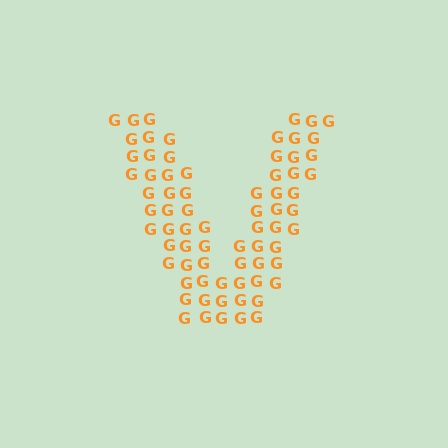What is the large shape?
The large shape is the letter V.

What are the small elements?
The small elements are letter G's.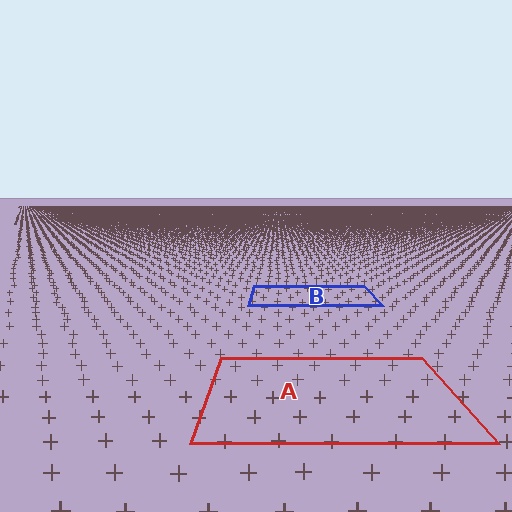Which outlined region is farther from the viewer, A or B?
Region B is farther from the viewer — the texture elements inside it appear smaller and more densely packed.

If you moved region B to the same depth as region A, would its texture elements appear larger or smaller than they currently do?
They would appear larger. At a closer depth, the same texture elements are projected at a bigger on-screen size.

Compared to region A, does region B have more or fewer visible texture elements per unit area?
Region B has more texture elements per unit area — they are packed more densely because it is farther away.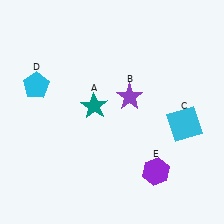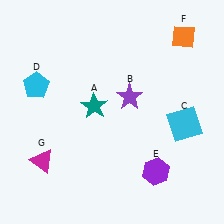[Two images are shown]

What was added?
An orange diamond (F), a magenta triangle (G) were added in Image 2.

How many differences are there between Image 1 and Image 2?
There are 2 differences between the two images.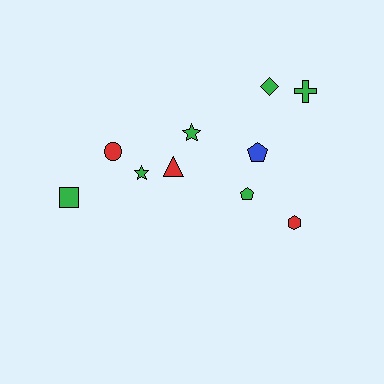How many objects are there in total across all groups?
There are 10 objects.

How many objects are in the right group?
There are 6 objects.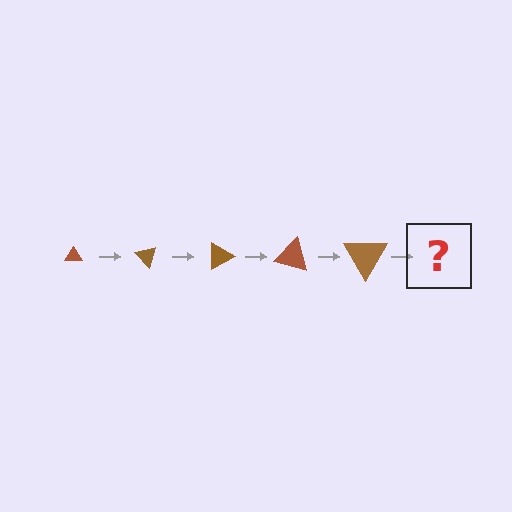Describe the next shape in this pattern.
It should be a triangle, larger than the previous one and rotated 225 degrees from the start.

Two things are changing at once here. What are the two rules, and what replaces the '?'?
The two rules are that the triangle grows larger each step and it rotates 45 degrees each step. The '?' should be a triangle, larger than the previous one and rotated 225 degrees from the start.